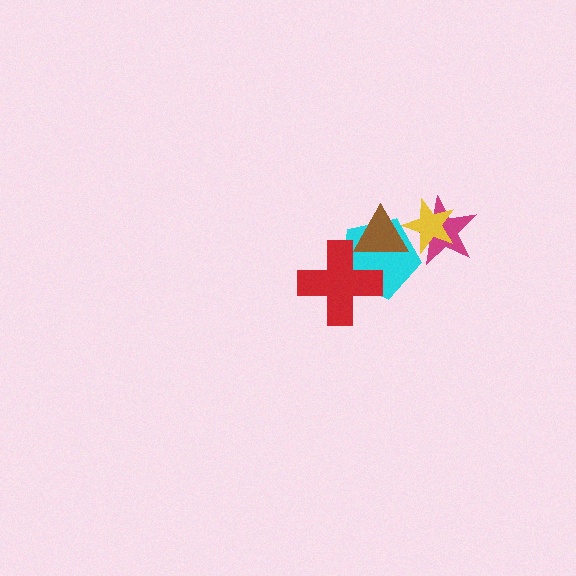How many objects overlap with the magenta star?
2 objects overlap with the magenta star.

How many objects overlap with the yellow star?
3 objects overlap with the yellow star.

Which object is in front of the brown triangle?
The red cross is in front of the brown triangle.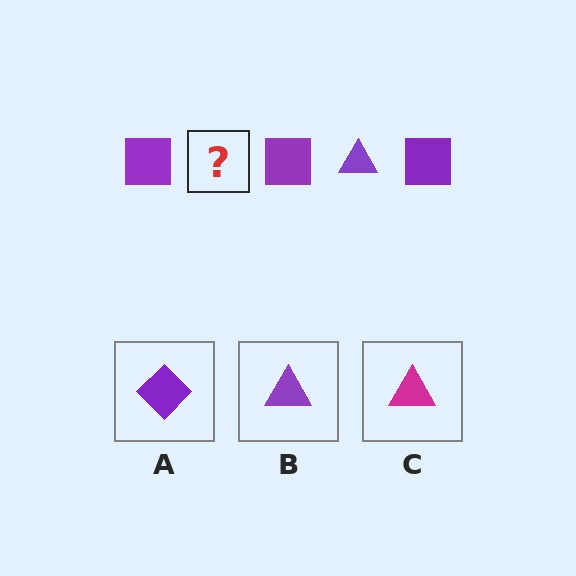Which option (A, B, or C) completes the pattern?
B.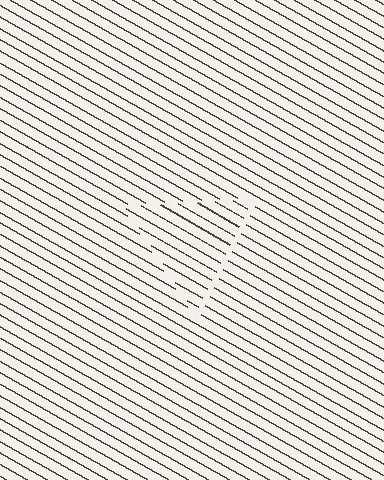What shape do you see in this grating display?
An illusory triangle. The interior of the shape contains the same grating, shifted by half a period — the contour is defined by the phase discontinuity where line-ends from the inner and outer gratings abut.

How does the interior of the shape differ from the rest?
The interior of the shape contains the same grating, shifted by half a period — the contour is defined by the phase discontinuity where line-ends from the inner and outer gratings abut.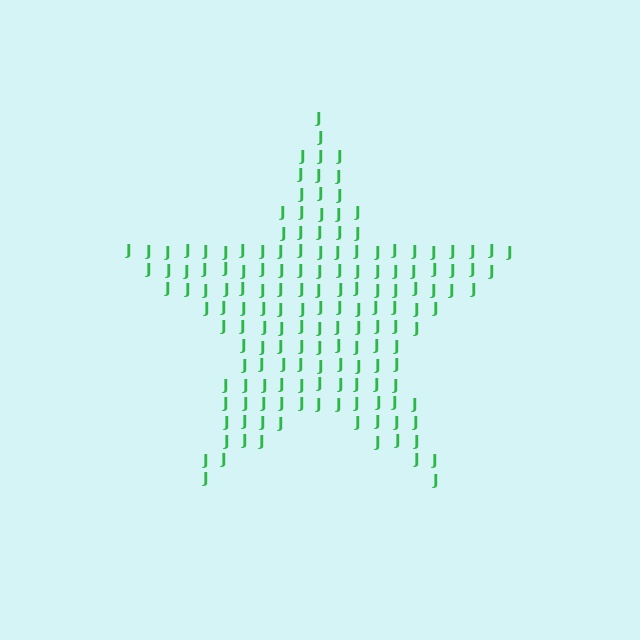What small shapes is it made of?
It is made of small letter J's.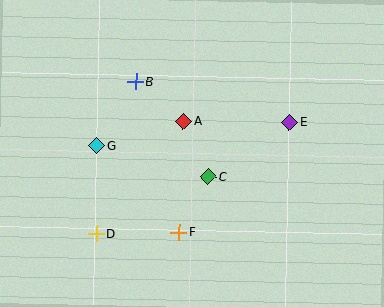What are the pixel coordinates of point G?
Point G is at (97, 146).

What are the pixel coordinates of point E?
Point E is at (289, 122).